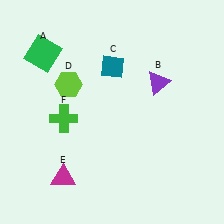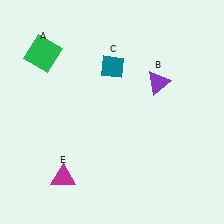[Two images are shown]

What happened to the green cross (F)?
The green cross (F) was removed in Image 2. It was in the bottom-left area of Image 1.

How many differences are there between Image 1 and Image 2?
There are 2 differences between the two images.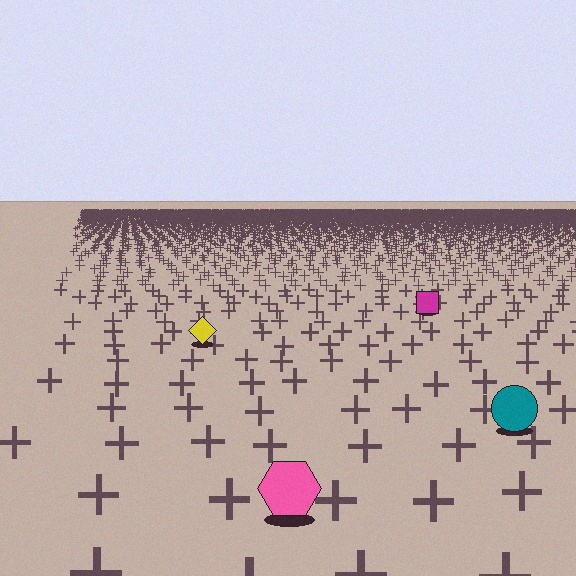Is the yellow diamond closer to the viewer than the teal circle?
No. The teal circle is closer — you can tell from the texture gradient: the ground texture is coarser near it.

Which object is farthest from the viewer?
The magenta square is farthest from the viewer. It appears smaller and the ground texture around it is denser.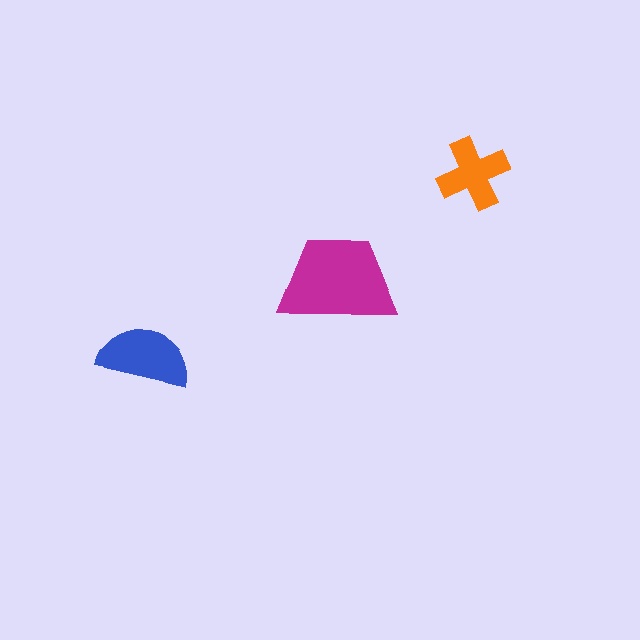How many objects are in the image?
There are 3 objects in the image.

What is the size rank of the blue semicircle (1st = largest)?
2nd.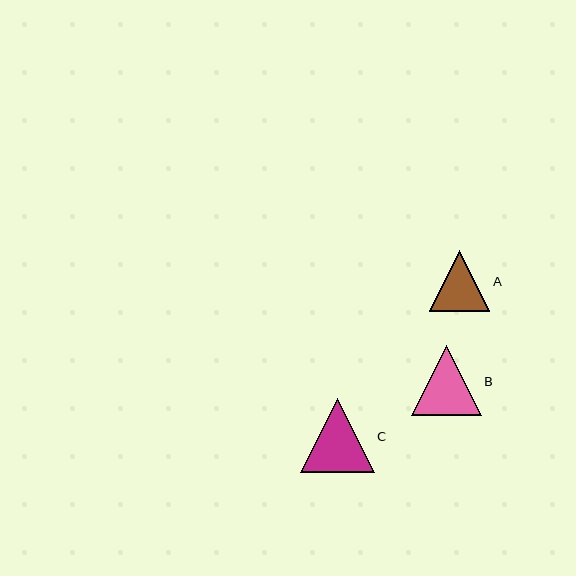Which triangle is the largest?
Triangle C is the largest with a size of approximately 73 pixels.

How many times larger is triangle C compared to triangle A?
Triangle C is approximately 1.2 times the size of triangle A.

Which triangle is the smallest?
Triangle A is the smallest with a size of approximately 61 pixels.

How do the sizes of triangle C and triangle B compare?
Triangle C and triangle B are approximately the same size.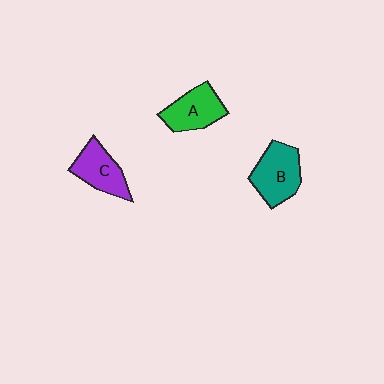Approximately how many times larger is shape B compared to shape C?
Approximately 1.2 times.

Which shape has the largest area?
Shape B (teal).